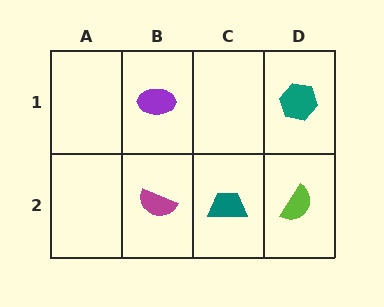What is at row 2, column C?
A teal trapezoid.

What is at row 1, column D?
A teal hexagon.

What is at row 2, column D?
A lime semicircle.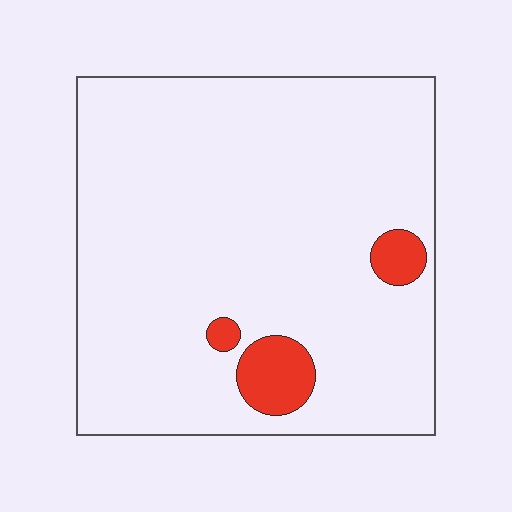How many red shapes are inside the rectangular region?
3.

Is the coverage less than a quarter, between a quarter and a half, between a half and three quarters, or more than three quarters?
Less than a quarter.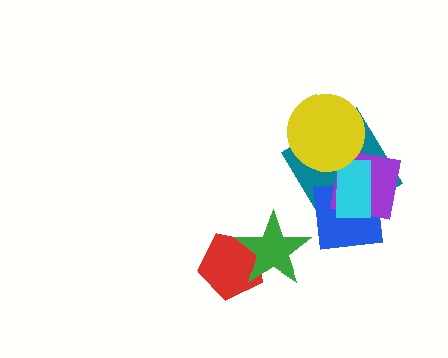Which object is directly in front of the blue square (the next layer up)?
The purple square is directly in front of the blue square.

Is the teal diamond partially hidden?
Yes, it is partially covered by another shape.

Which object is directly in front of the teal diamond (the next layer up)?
The blue square is directly in front of the teal diamond.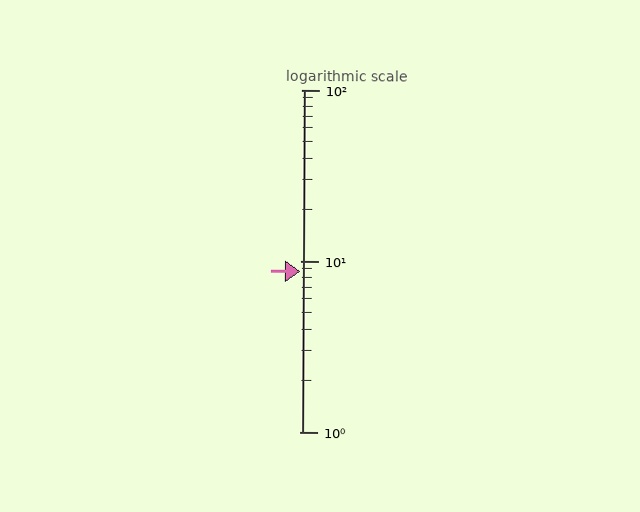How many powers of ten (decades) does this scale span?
The scale spans 2 decades, from 1 to 100.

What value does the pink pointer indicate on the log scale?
The pointer indicates approximately 8.7.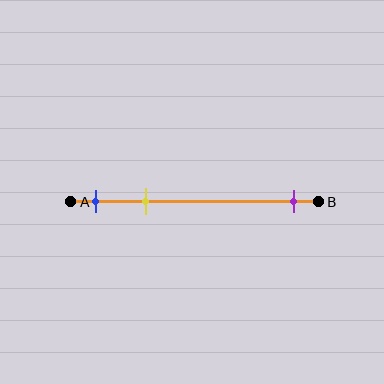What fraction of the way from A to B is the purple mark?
The purple mark is approximately 90% (0.9) of the way from A to B.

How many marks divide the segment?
There are 3 marks dividing the segment.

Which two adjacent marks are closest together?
The blue and yellow marks are the closest adjacent pair.